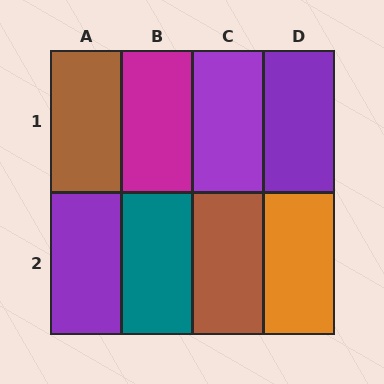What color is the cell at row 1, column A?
Brown.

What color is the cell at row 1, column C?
Purple.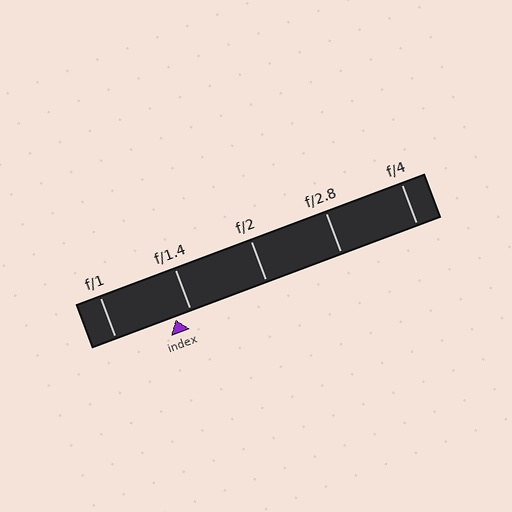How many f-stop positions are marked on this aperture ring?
There are 5 f-stop positions marked.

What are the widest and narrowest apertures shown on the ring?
The widest aperture shown is f/1 and the narrowest is f/4.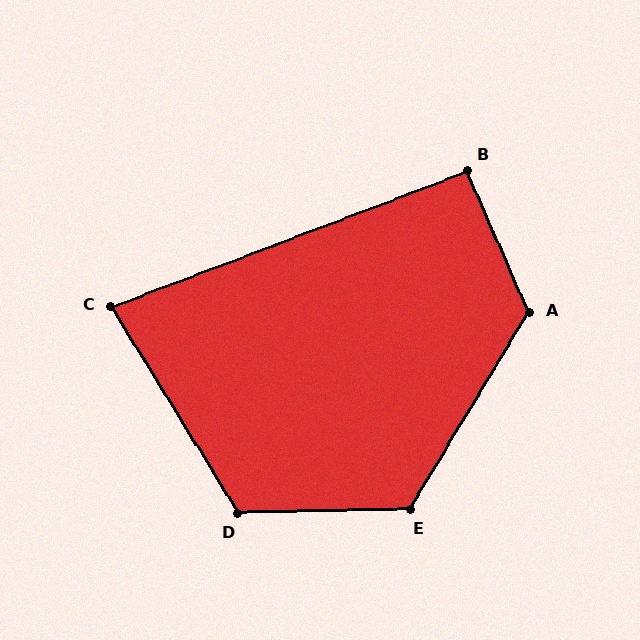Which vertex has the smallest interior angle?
C, at approximately 79 degrees.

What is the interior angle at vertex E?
Approximately 122 degrees (obtuse).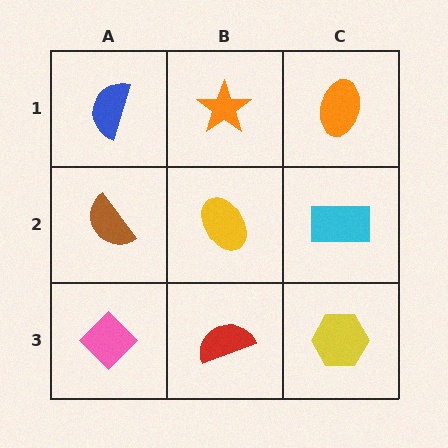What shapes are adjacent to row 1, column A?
A brown semicircle (row 2, column A), an orange star (row 1, column B).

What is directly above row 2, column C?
An orange ellipse.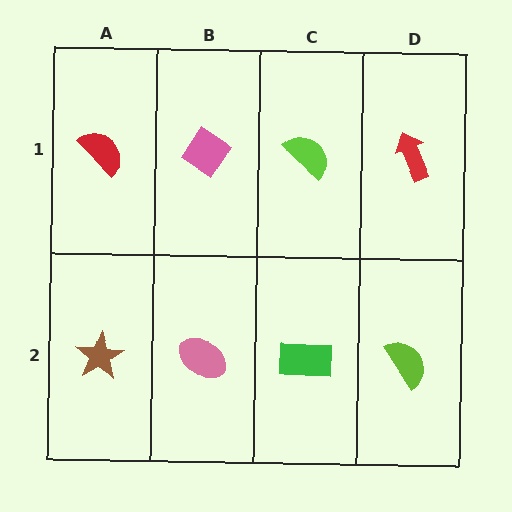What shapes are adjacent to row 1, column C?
A green rectangle (row 2, column C), a pink diamond (row 1, column B), a red arrow (row 1, column D).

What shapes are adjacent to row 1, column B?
A pink ellipse (row 2, column B), a red semicircle (row 1, column A), a lime semicircle (row 1, column C).